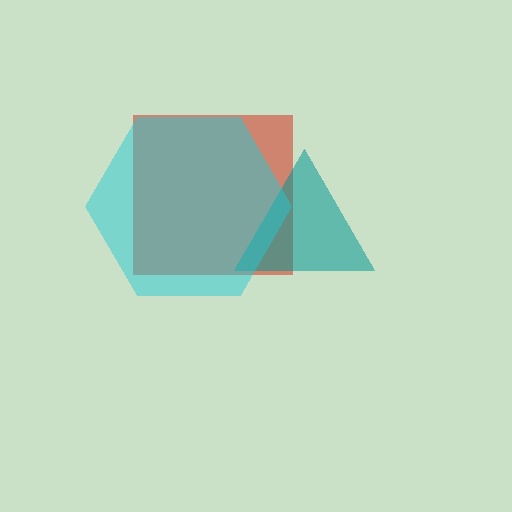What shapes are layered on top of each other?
The layered shapes are: a red square, a teal triangle, a cyan hexagon.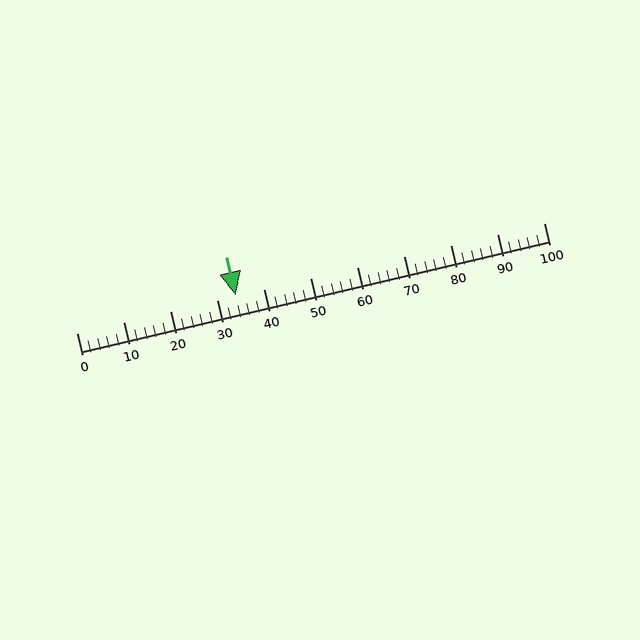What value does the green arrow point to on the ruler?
The green arrow points to approximately 34.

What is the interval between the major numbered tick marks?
The major tick marks are spaced 10 units apart.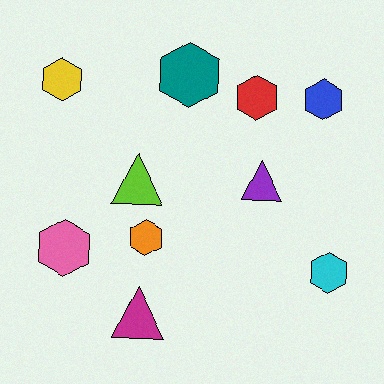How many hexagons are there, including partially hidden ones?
There are 7 hexagons.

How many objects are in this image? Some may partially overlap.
There are 10 objects.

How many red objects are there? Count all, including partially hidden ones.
There is 1 red object.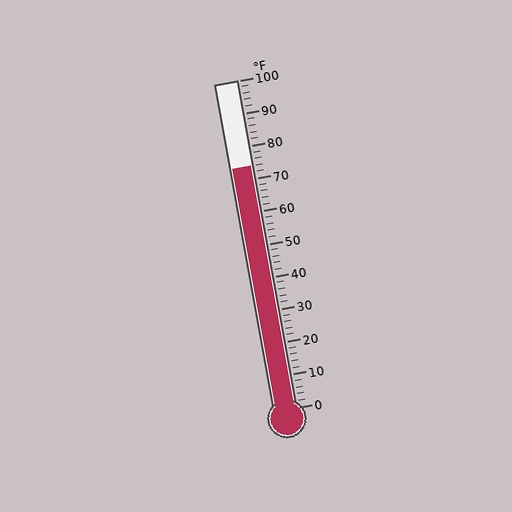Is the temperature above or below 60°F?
The temperature is above 60°F.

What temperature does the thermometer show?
The thermometer shows approximately 74°F.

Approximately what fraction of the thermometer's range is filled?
The thermometer is filled to approximately 75% of its range.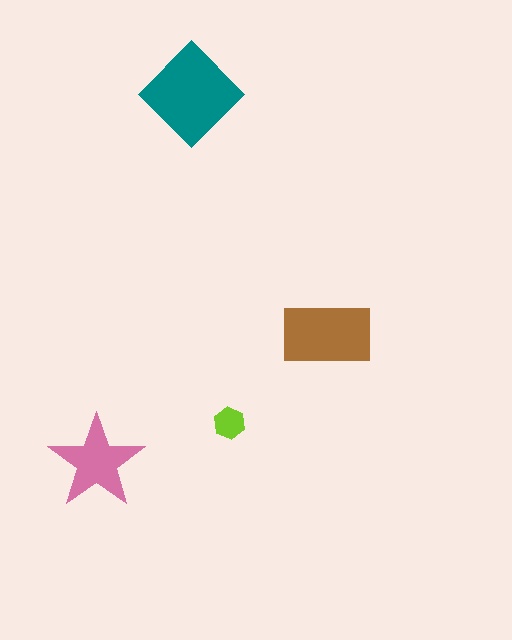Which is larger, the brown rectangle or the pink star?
The brown rectangle.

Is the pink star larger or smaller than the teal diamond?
Smaller.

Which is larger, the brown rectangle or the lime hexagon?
The brown rectangle.